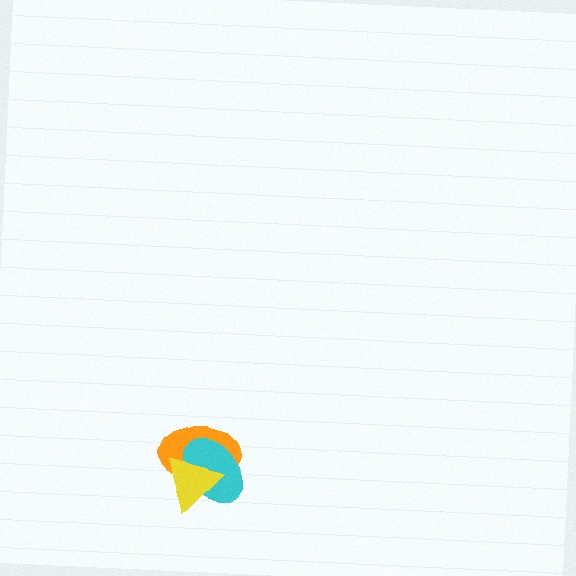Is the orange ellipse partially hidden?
Yes, it is partially covered by another shape.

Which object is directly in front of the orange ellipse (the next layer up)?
The cyan ellipse is directly in front of the orange ellipse.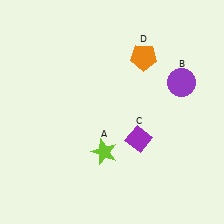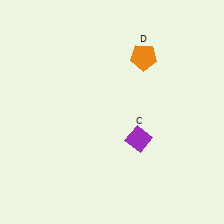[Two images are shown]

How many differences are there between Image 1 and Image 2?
There are 2 differences between the two images.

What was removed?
The purple circle (B), the lime star (A) were removed in Image 2.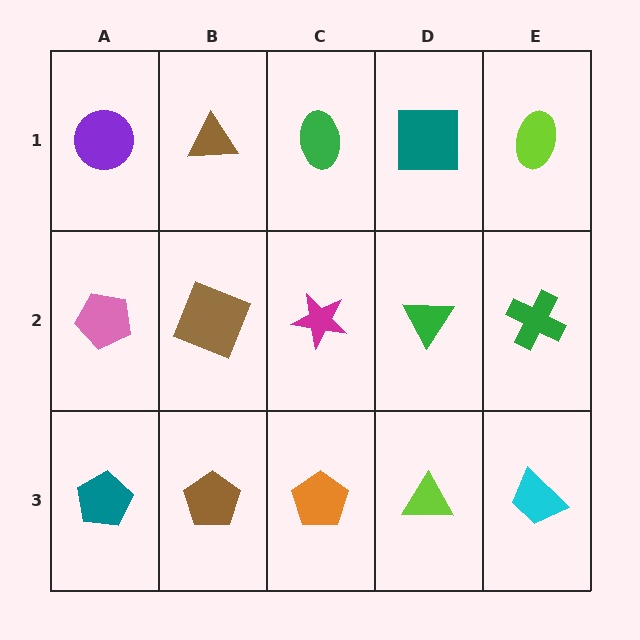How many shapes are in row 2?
5 shapes.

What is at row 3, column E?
A cyan trapezoid.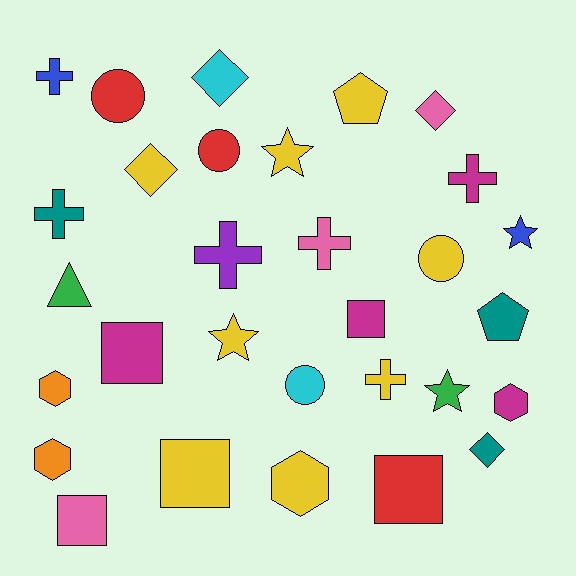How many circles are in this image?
There are 4 circles.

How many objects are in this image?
There are 30 objects.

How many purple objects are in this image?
There is 1 purple object.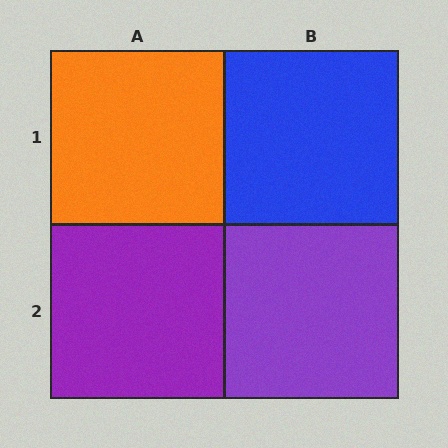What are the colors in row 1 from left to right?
Orange, blue.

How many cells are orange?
1 cell is orange.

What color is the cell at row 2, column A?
Purple.